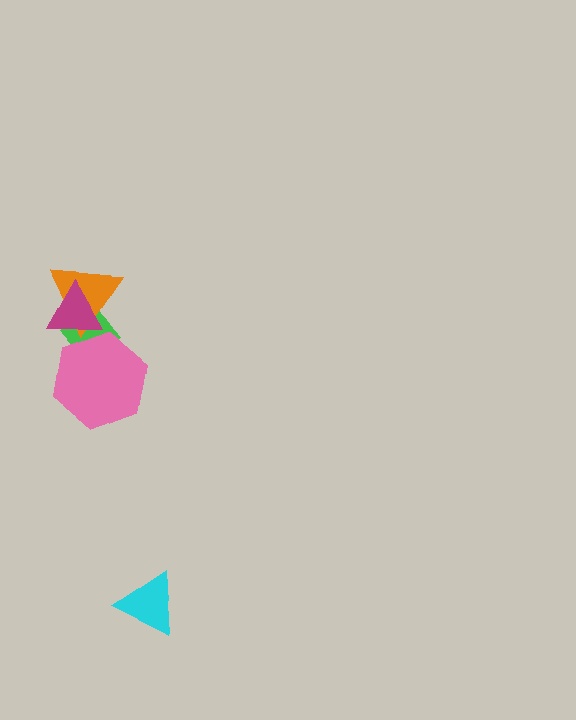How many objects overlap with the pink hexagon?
2 objects overlap with the pink hexagon.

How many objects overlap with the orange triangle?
2 objects overlap with the orange triangle.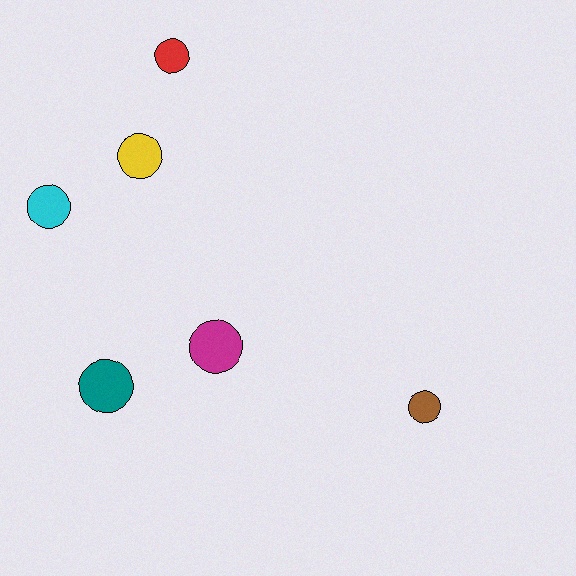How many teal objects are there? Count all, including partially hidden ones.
There is 1 teal object.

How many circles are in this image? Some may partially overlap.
There are 6 circles.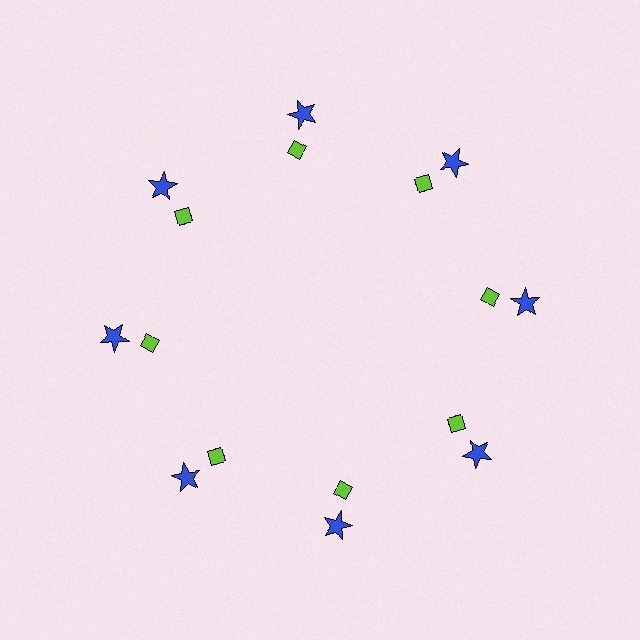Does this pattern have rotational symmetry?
Yes, this pattern has 8-fold rotational symmetry. It looks the same after rotating 45 degrees around the center.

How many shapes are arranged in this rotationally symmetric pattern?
There are 16 shapes, arranged in 8 groups of 2.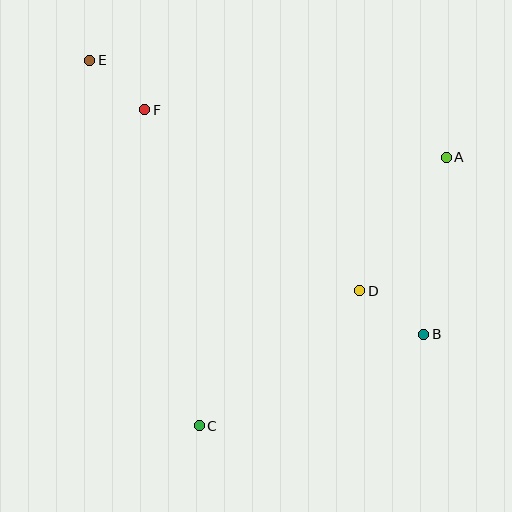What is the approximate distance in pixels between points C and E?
The distance between C and E is approximately 382 pixels.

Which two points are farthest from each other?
Points B and E are farthest from each other.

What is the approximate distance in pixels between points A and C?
The distance between A and C is approximately 365 pixels.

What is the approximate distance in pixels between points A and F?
The distance between A and F is approximately 305 pixels.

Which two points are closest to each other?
Points E and F are closest to each other.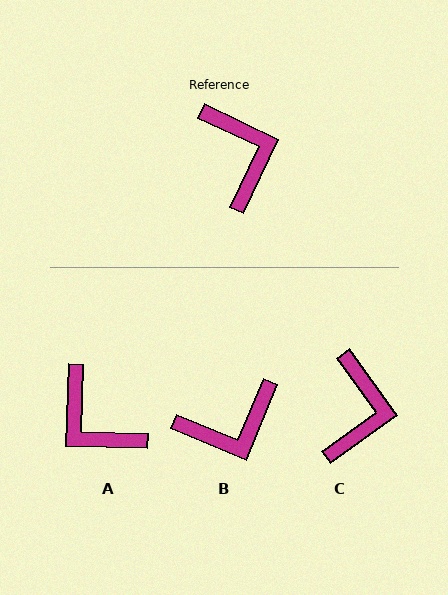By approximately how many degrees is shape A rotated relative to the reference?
Approximately 156 degrees clockwise.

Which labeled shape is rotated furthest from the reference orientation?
A, about 156 degrees away.